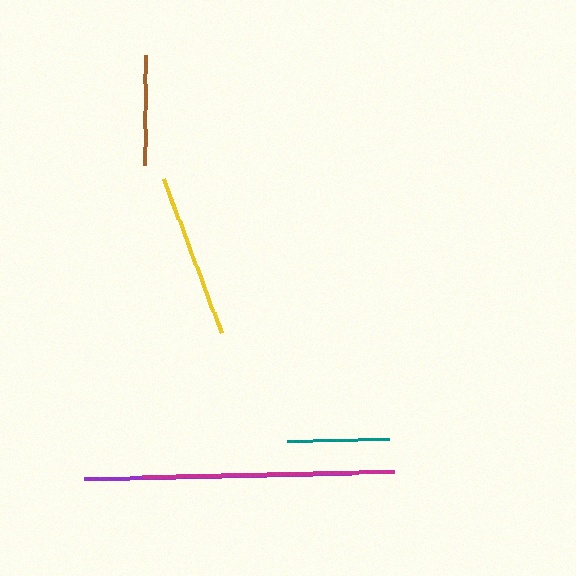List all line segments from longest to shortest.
From longest to shortest: purple, magenta, yellow, brown, teal.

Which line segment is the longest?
The purple line is the longest at approximately 267 pixels.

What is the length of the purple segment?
The purple segment is approximately 267 pixels long.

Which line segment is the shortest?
The teal line is the shortest at approximately 102 pixels.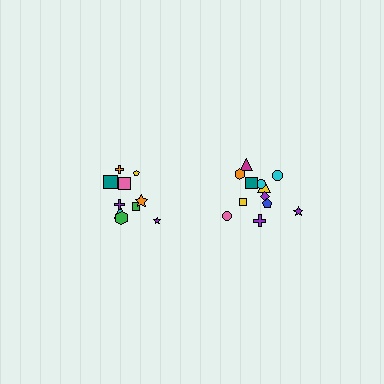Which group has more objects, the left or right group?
The right group.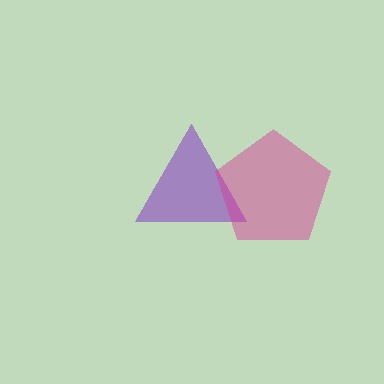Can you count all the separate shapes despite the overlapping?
Yes, there are 2 separate shapes.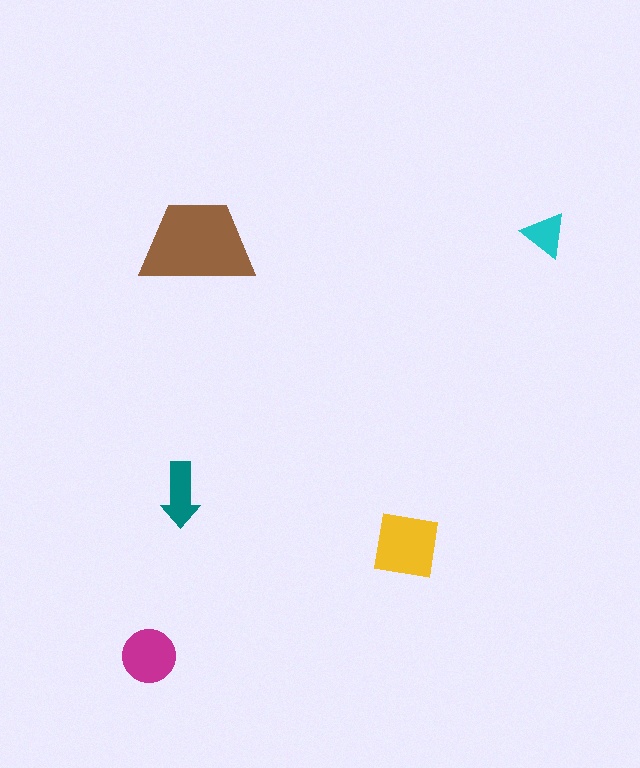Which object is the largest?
The brown trapezoid.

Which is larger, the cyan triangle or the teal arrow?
The teal arrow.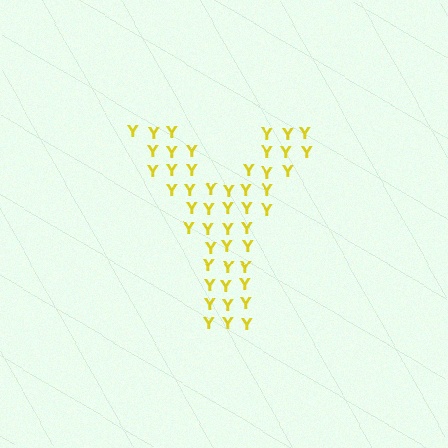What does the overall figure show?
The overall figure shows the letter Y.